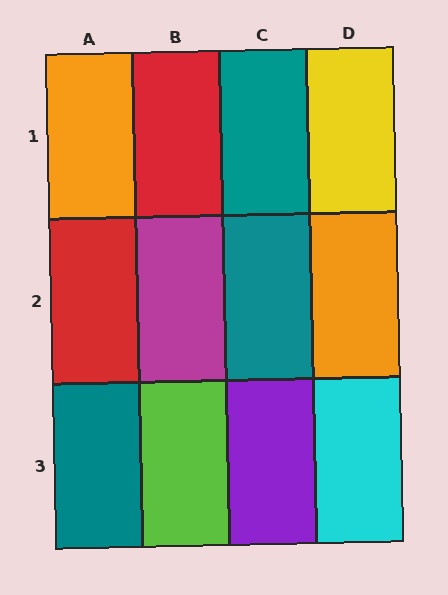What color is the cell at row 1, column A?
Orange.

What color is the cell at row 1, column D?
Yellow.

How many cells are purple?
1 cell is purple.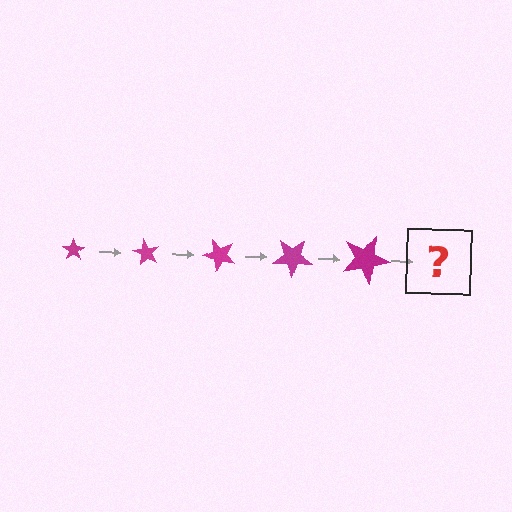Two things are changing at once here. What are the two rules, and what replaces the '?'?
The two rules are that the star grows larger each step and it rotates 60 degrees each step. The '?' should be a star, larger than the previous one and rotated 300 degrees from the start.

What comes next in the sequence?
The next element should be a star, larger than the previous one and rotated 300 degrees from the start.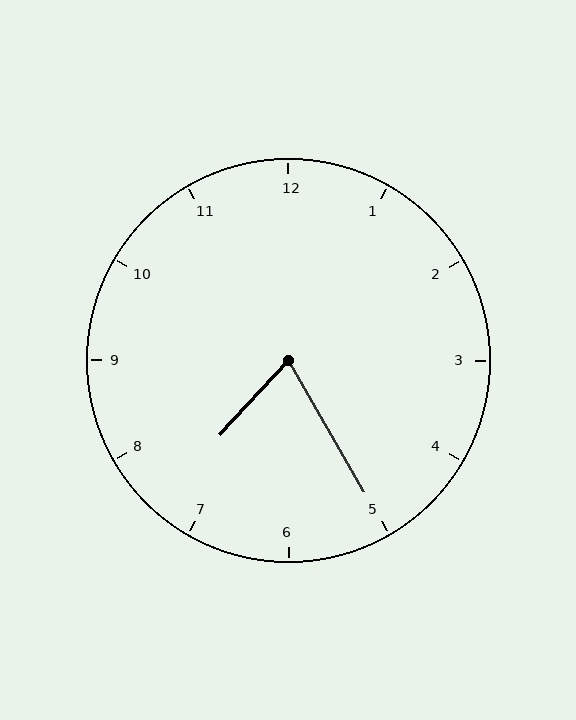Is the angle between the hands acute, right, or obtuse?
It is acute.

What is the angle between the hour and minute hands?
Approximately 72 degrees.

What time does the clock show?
7:25.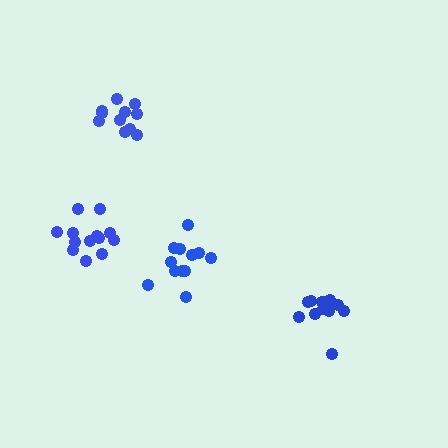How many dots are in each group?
Group 1: 11 dots, Group 2: 12 dots, Group 3: 12 dots, Group 4: 13 dots (48 total).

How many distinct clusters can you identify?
There are 4 distinct clusters.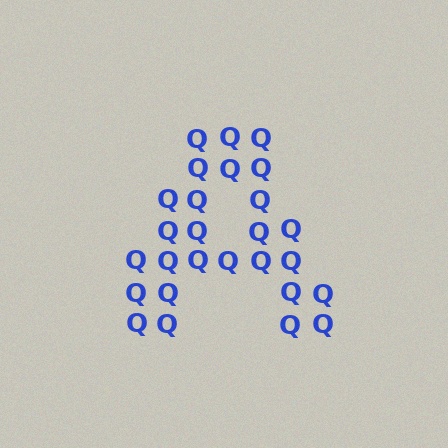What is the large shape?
The large shape is the letter A.